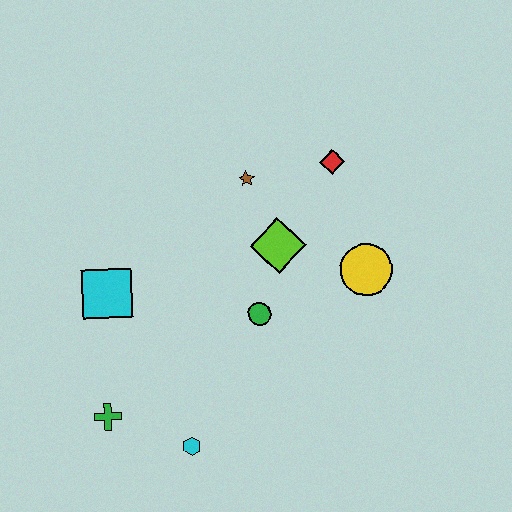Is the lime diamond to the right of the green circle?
Yes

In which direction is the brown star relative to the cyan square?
The brown star is to the right of the cyan square.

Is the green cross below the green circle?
Yes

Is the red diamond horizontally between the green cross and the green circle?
No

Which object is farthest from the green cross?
The red diamond is farthest from the green cross.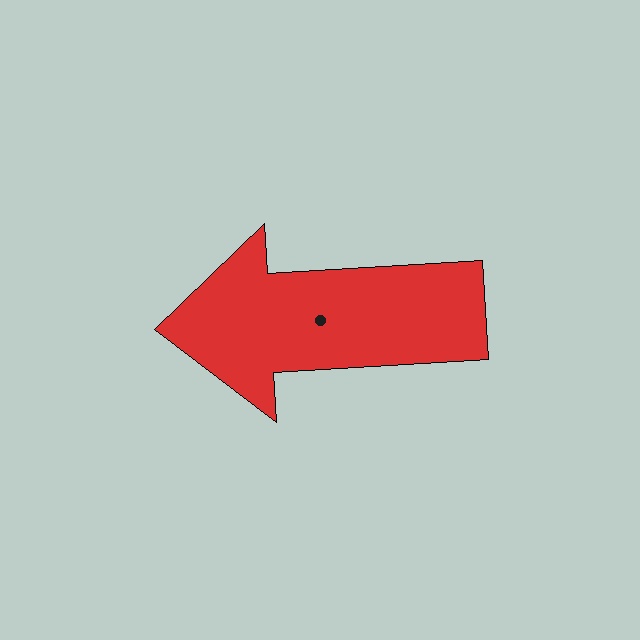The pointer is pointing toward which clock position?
Roughly 9 o'clock.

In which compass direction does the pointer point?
West.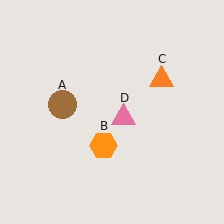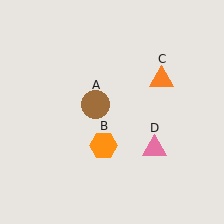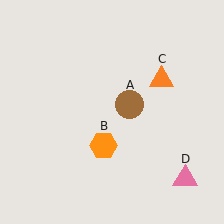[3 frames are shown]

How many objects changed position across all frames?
2 objects changed position: brown circle (object A), pink triangle (object D).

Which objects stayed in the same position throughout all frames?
Orange hexagon (object B) and orange triangle (object C) remained stationary.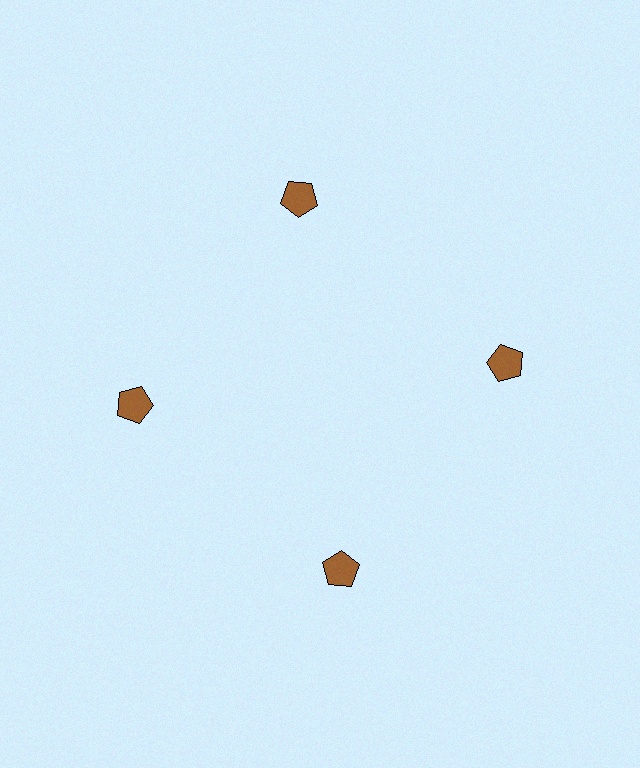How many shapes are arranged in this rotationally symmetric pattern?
There are 4 shapes, arranged in 4 groups of 1.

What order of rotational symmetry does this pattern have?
This pattern has 4-fold rotational symmetry.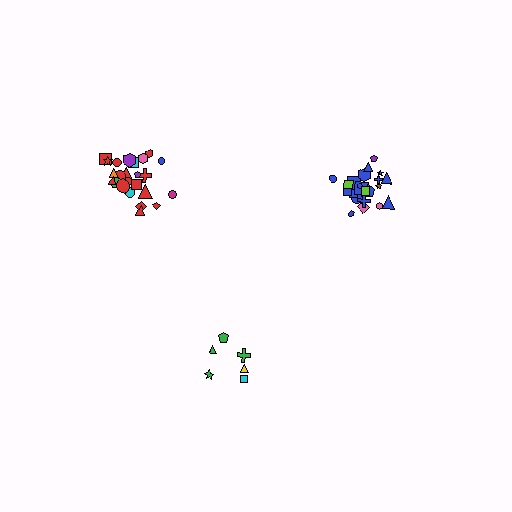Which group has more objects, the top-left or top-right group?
The top-left group.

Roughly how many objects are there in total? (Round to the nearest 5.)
Roughly 55 objects in total.